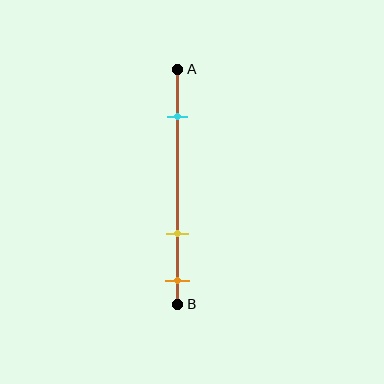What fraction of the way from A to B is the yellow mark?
The yellow mark is approximately 70% (0.7) of the way from A to B.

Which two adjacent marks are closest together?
The yellow and orange marks are the closest adjacent pair.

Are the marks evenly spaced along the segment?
No, the marks are not evenly spaced.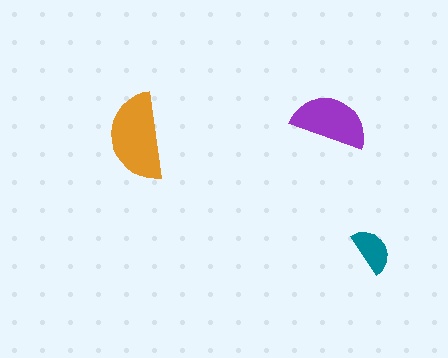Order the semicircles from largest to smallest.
the orange one, the purple one, the teal one.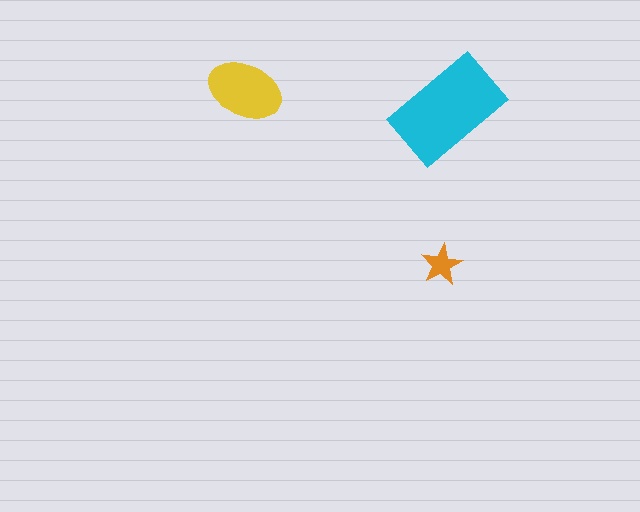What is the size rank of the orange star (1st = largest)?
3rd.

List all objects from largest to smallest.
The cyan rectangle, the yellow ellipse, the orange star.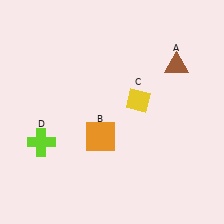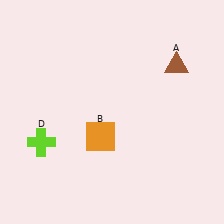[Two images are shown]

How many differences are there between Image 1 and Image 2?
There is 1 difference between the two images.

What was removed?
The yellow diamond (C) was removed in Image 2.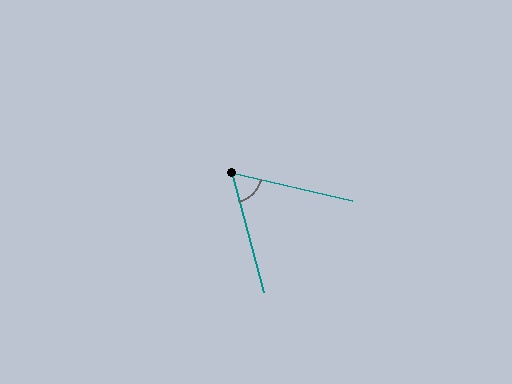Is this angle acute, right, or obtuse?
It is acute.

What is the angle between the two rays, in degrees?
Approximately 62 degrees.